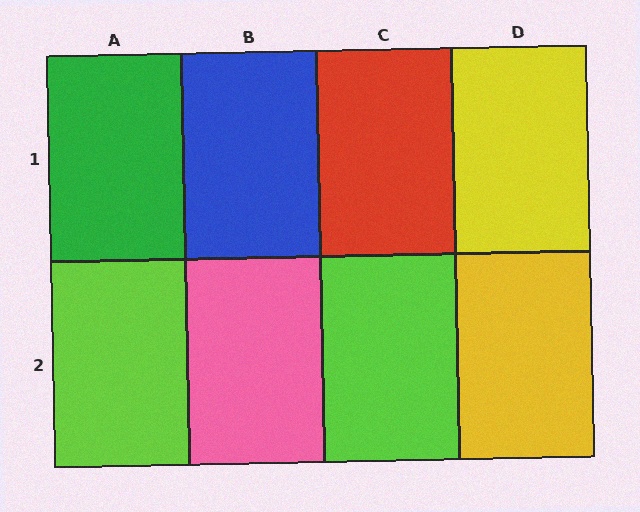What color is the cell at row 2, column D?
Yellow.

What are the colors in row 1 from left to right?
Green, blue, red, yellow.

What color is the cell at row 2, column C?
Lime.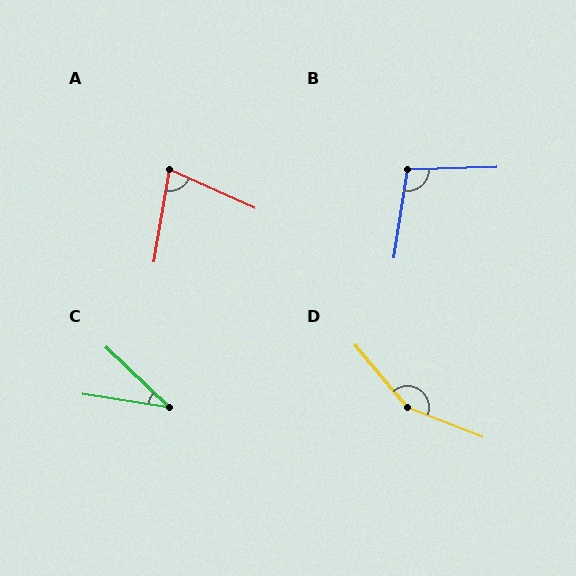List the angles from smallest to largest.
C (34°), A (75°), B (100°), D (151°).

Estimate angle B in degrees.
Approximately 100 degrees.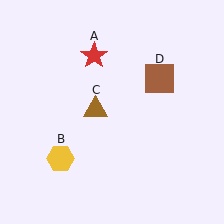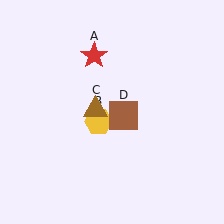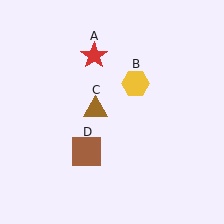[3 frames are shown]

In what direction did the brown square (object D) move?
The brown square (object D) moved down and to the left.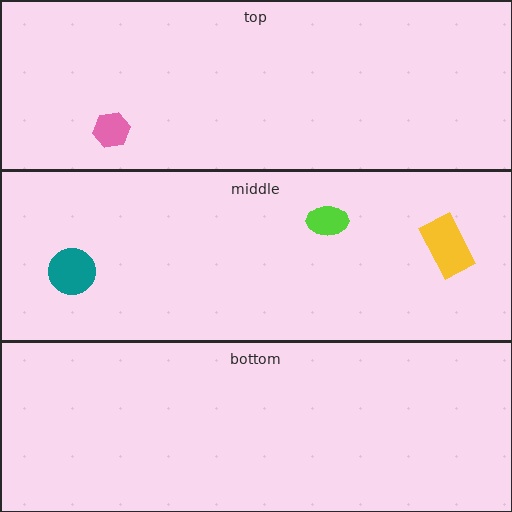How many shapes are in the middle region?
3.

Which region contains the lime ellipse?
The middle region.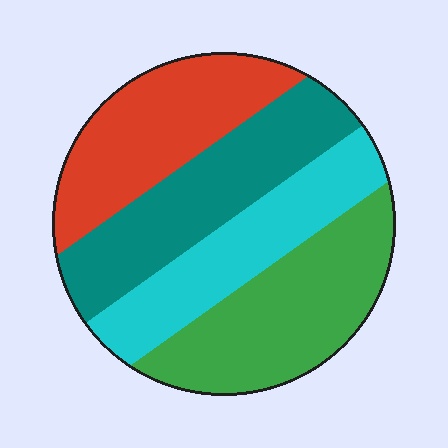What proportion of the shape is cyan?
Cyan takes up about one fifth (1/5) of the shape.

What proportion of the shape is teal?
Teal takes up about one quarter (1/4) of the shape.